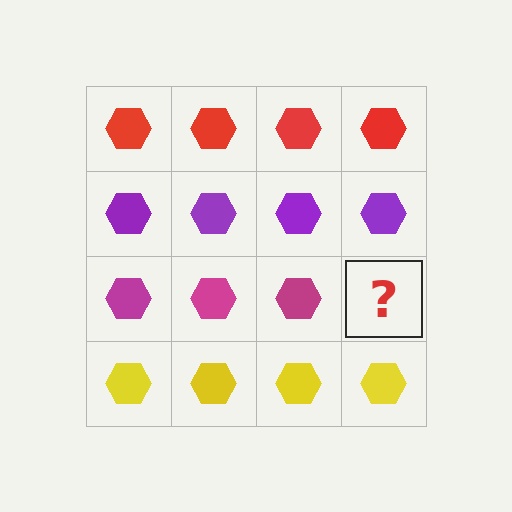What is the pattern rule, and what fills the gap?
The rule is that each row has a consistent color. The gap should be filled with a magenta hexagon.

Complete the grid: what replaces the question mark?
The question mark should be replaced with a magenta hexagon.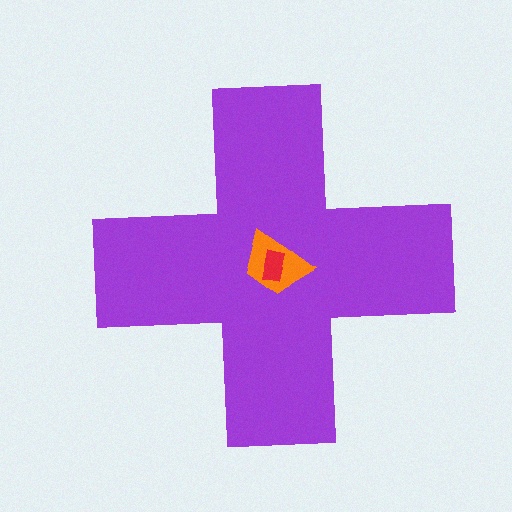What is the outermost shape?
The purple cross.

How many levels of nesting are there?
3.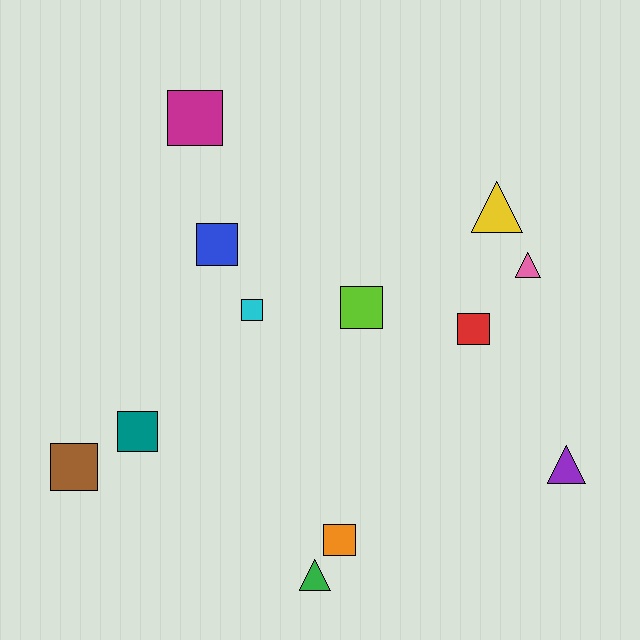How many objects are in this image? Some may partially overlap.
There are 12 objects.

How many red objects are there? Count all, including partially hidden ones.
There is 1 red object.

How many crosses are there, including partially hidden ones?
There are no crosses.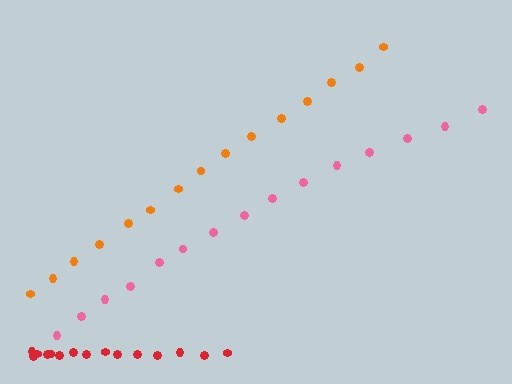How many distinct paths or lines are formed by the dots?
There are 3 distinct paths.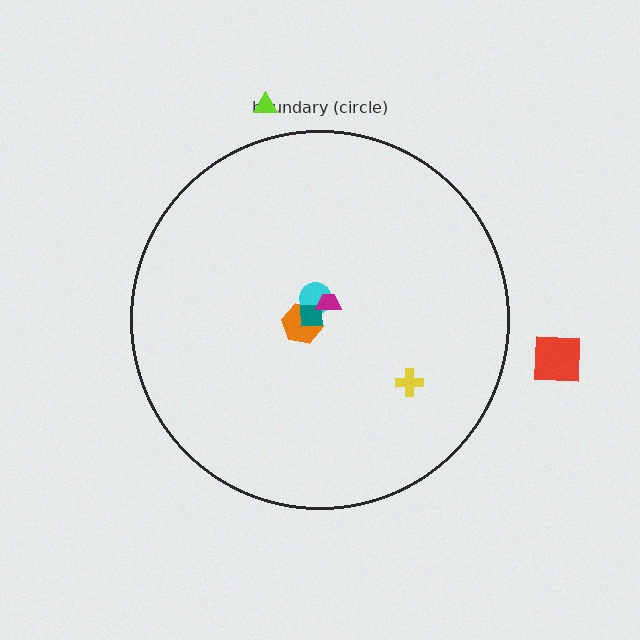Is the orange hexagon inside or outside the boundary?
Inside.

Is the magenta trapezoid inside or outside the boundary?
Inside.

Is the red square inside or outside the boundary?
Outside.